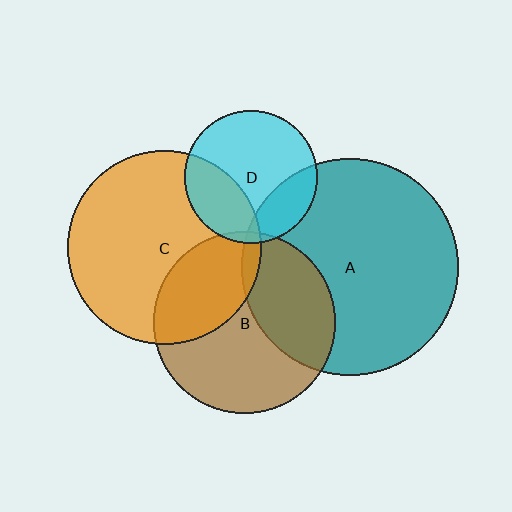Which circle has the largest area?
Circle A (teal).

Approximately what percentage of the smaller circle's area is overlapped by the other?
Approximately 5%.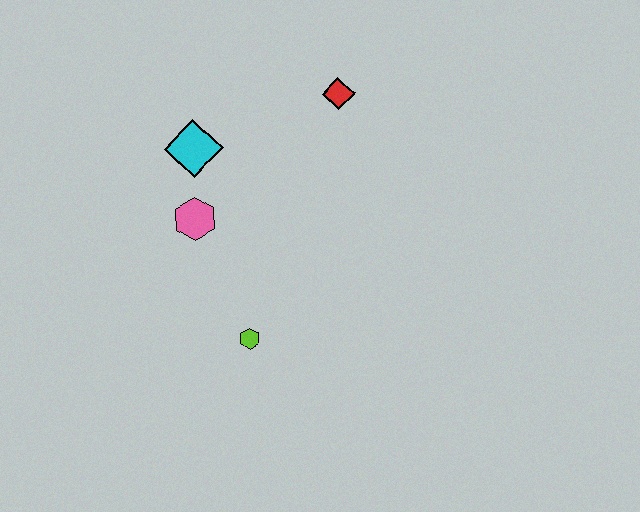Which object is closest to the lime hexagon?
The pink hexagon is closest to the lime hexagon.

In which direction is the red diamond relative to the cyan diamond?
The red diamond is to the right of the cyan diamond.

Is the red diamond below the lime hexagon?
No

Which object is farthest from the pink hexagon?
The red diamond is farthest from the pink hexagon.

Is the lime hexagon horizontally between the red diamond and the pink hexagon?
Yes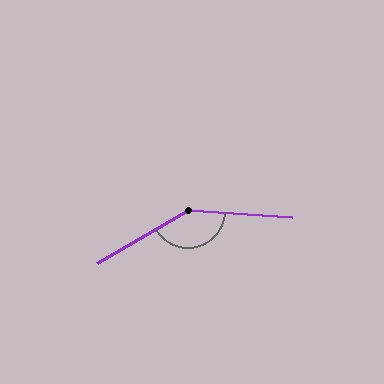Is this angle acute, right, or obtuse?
It is obtuse.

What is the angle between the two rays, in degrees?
Approximately 146 degrees.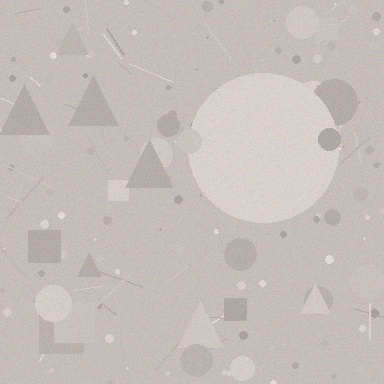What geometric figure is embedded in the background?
A circle is embedded in the background.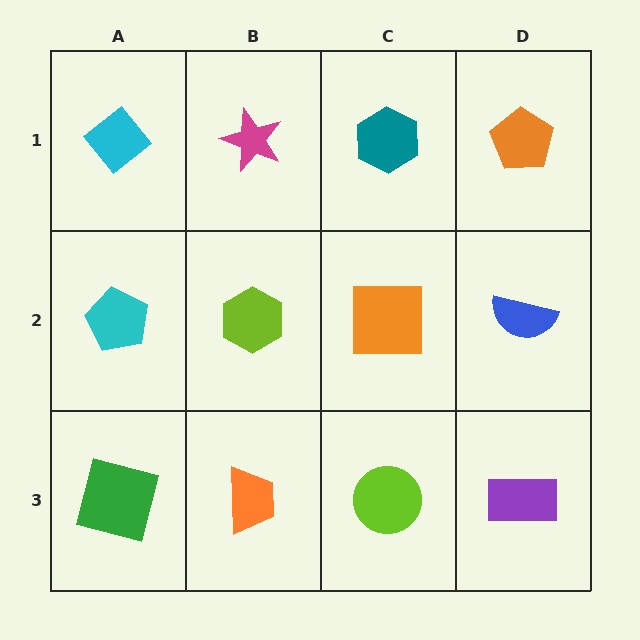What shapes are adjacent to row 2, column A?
A cyan diamond (row 1, column A), a green square (row 3, column A), a lime hexagon (row 2, column B).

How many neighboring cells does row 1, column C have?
3.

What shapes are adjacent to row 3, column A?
A cyan pentagon (row 2, column A), an orange trapezoid (row 3, column B).